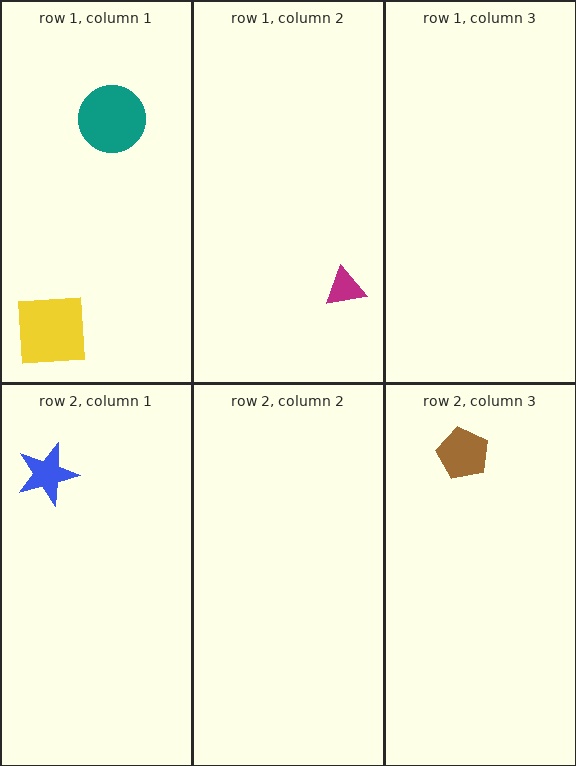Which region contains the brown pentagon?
The row 2, column 3 region.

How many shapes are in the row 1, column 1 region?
2.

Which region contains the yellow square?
The row 1, column 1 region.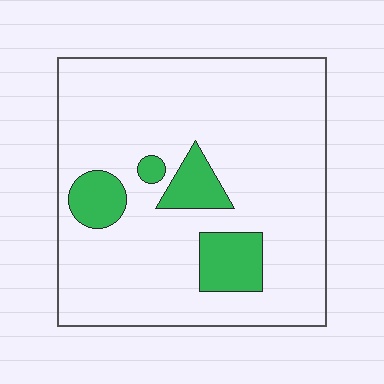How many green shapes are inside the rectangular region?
4.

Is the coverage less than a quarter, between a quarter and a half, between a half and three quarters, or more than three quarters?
Less than a quarter.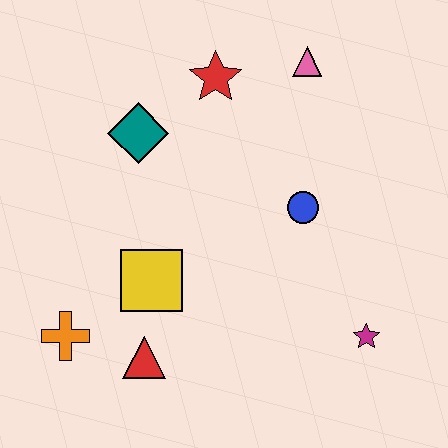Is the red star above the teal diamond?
Yes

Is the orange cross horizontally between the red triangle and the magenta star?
No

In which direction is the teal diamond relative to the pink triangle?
The teal diamond is to the left of the pink triangle.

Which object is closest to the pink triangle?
The red star is closest to the pink triangle.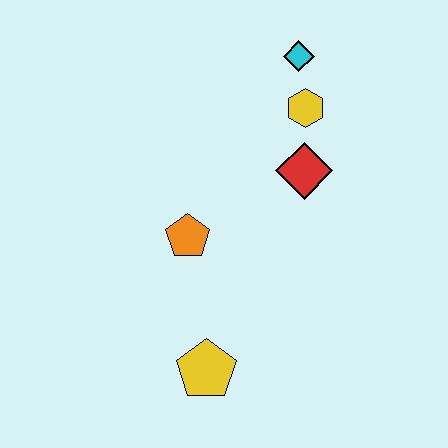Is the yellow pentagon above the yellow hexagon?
No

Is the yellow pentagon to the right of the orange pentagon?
Yes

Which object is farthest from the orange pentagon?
The cyan diamond is farthest from the orange pentagon.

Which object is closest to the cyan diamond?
The yellow hexagon is closest to the cyan diamond.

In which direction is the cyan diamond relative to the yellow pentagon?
The cyan diamond is above the yellow pentagon.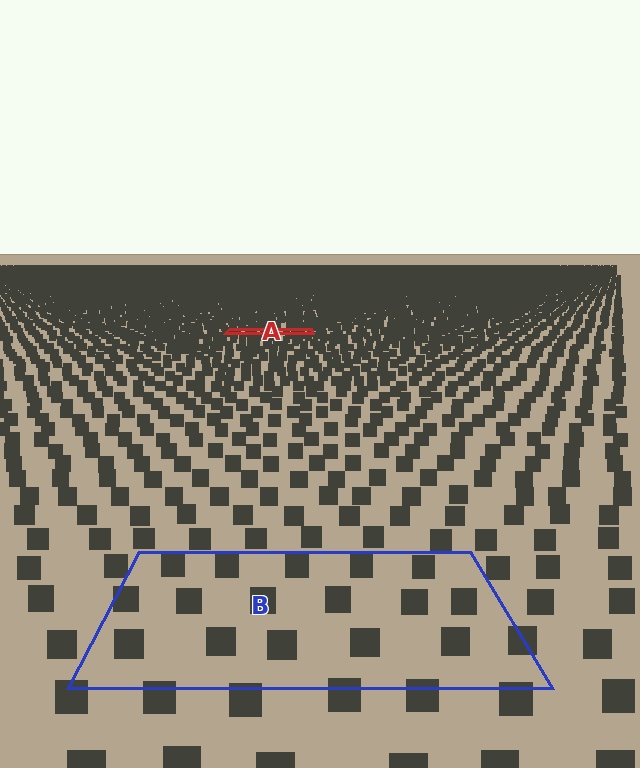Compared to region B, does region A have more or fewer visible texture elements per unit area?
Region A has more texture elements per unit area — they are packed more densely because it is farther away.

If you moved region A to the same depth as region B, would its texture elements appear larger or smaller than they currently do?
They would appear larger. At a closer depth, the same texture elements are projected at a bigger on-screen size.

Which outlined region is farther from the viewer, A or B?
Region A is farther from the viewer — the texture elements inside it appear smaller and more densely packed.